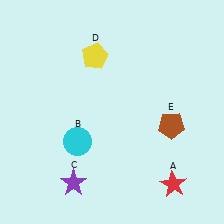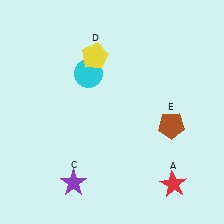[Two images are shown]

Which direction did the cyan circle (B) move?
The cyan circle (B) moved up.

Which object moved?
The cyan circle (B) moved up.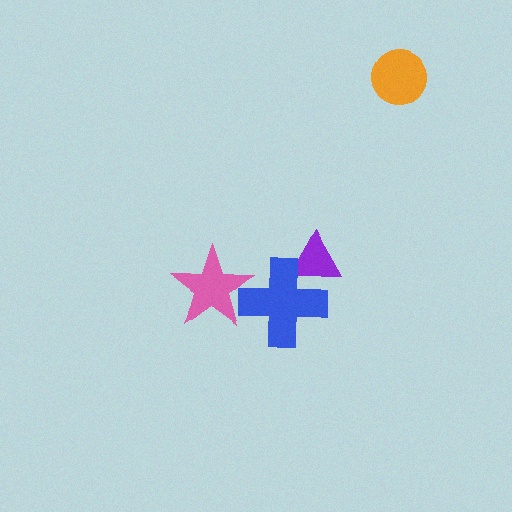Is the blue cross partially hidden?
No, no other shape covers it.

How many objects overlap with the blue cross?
2 objects overlap with the blue cross.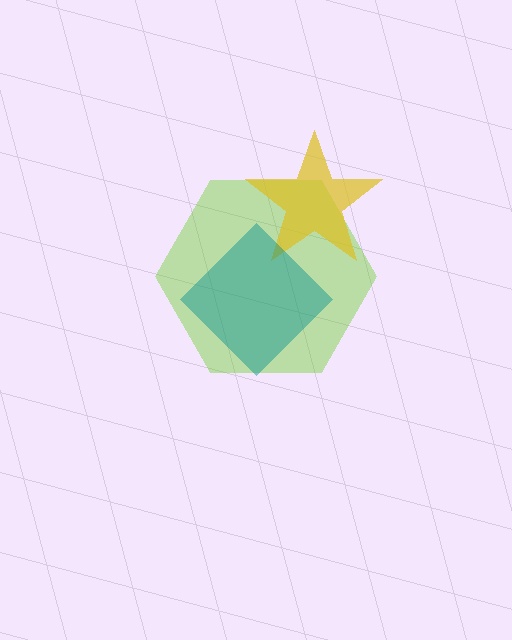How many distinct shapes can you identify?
There are 3 distinct shapes: a lime hexagon, a yellow star, a teal diamond.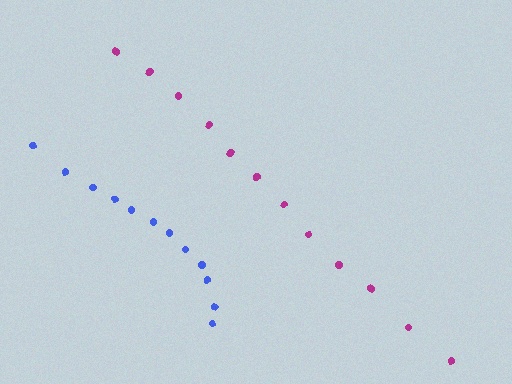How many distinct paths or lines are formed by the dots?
There are 2 distinct paths.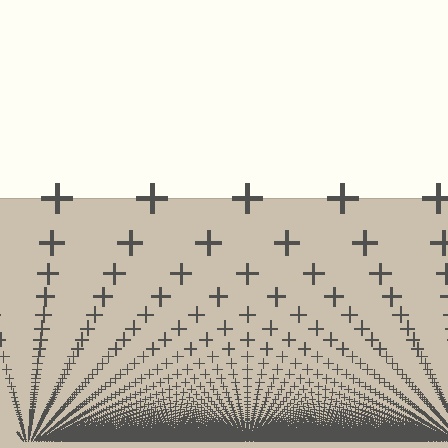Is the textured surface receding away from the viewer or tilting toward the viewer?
The surface appears to tilt toward the viewer. Texture elements get larger and sparser toward the top.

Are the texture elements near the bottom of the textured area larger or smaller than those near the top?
Smaller. The gradient is inverted — elements near the bottom are smaller and denser.